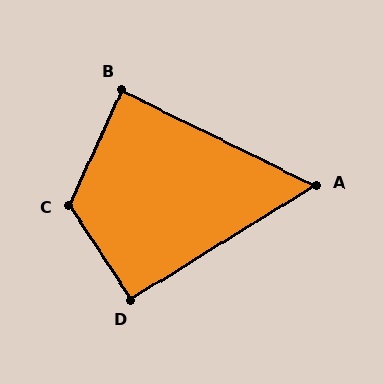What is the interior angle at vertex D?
Approximately 92 degrees (approximately right).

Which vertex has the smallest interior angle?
A, at approximately 58 degrees.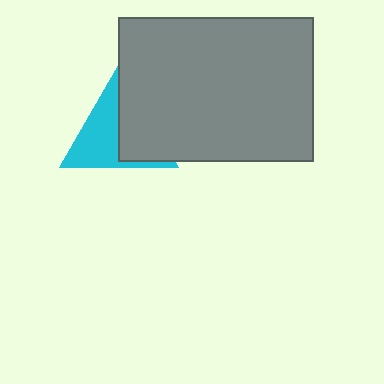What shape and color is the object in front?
The object in front is a gray rectangle.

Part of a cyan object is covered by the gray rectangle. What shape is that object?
It is a triangle.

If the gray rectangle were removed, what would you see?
You would see the complete cyan triangle.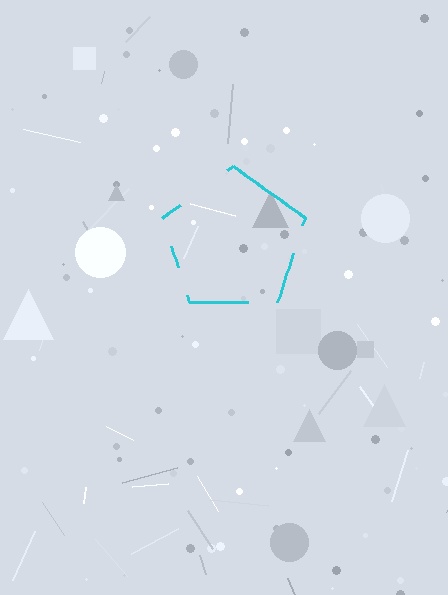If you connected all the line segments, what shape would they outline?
They would outline a pentagon.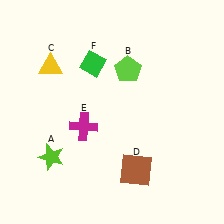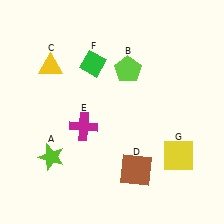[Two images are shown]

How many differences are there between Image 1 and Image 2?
There is 1 difference between the two images.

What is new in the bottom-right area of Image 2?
A yellow square (G) was added in the bottom-right area of Image 2.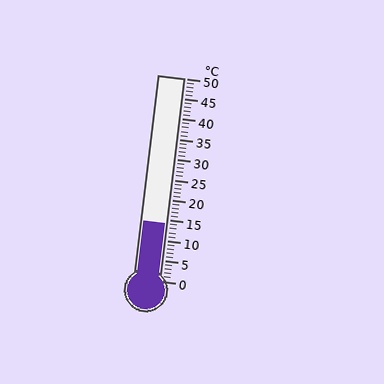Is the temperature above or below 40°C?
The temperature is below 40°C.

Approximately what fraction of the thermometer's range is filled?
The thermometer is filled to approximately 30% of its range.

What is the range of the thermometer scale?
The thermometer scale ranges from 0°C to 50°C.